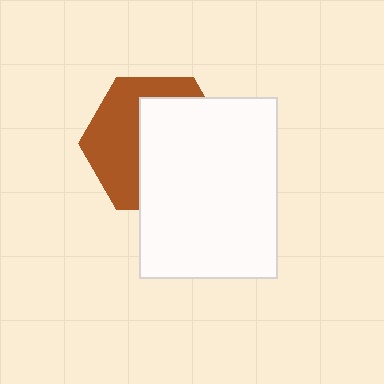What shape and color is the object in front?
The object in front is a white rectangle.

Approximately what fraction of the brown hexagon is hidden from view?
Roughly 55% of the brown hexagon is hidden behind the white rectangle.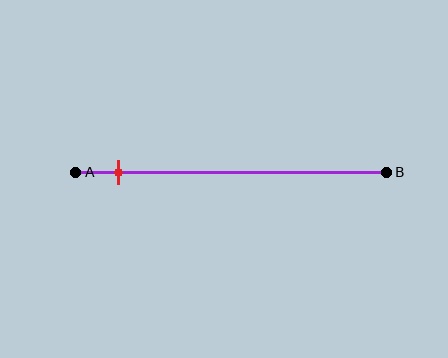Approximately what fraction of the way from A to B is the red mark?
The red mark is approximately 15% of the way from A to B.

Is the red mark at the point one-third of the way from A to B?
No, the mark is at about 15% from A, not at the 33% one-third point.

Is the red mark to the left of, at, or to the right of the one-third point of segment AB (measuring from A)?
The red mark is to the left of the one-third point of segment AB.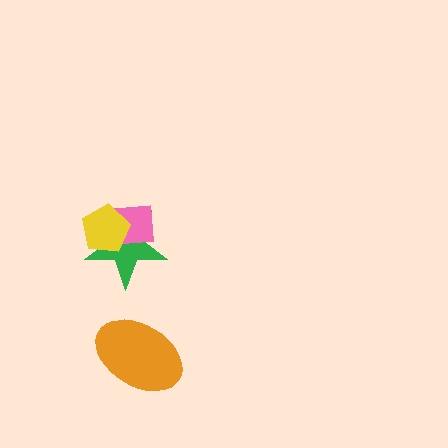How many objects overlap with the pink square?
2 objects overlap with the pink square.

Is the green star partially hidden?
Yes, it is partially covered by another shape.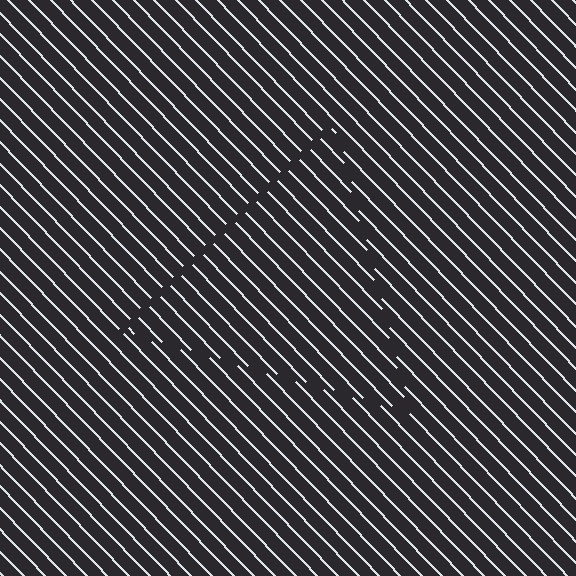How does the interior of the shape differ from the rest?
The interior of the shape contains the same grating, shifted by half a period — the contour is defined by the phase discontinuity where line-ends from the inner and outer gratings abut.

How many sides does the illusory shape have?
3 sides — the line-ends trace a triangle.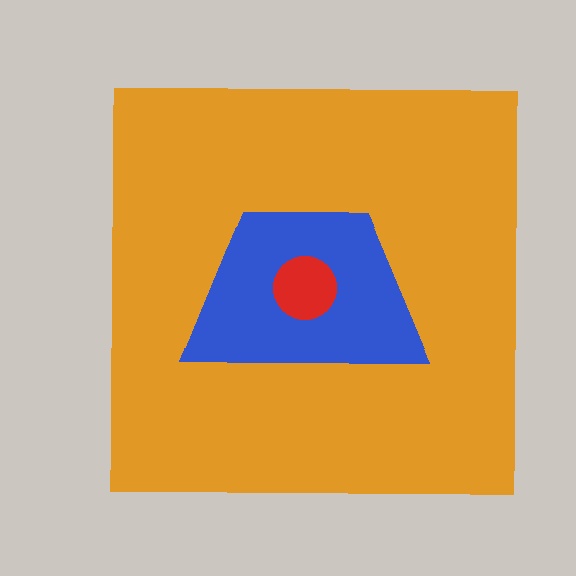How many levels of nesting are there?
3.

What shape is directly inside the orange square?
The blue trapezoid.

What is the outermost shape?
The orange square.